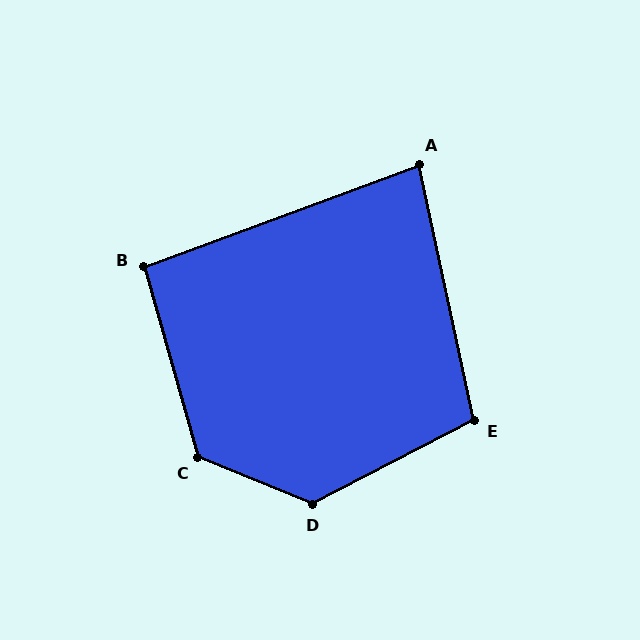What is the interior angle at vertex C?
Approximately 128 degrees (obtuse).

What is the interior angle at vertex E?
Approximately 105 degrees (obtuse).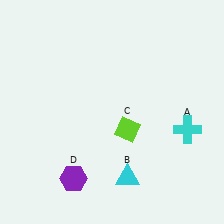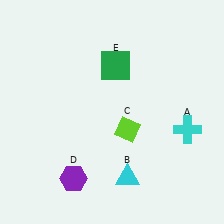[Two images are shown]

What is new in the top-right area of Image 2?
A green square (E) was added in the top-right area of Image 2.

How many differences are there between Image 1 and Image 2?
There is 1 difference between the two images.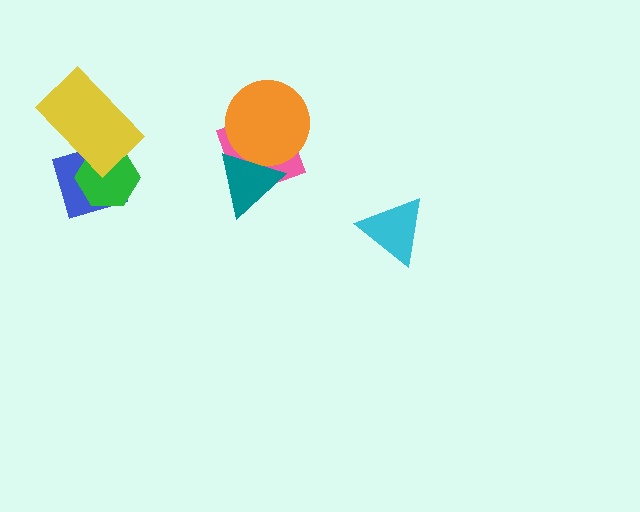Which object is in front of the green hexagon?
The yellow rectangle is in front of the green hexagon.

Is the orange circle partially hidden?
Yes, it is partially covered by another shape.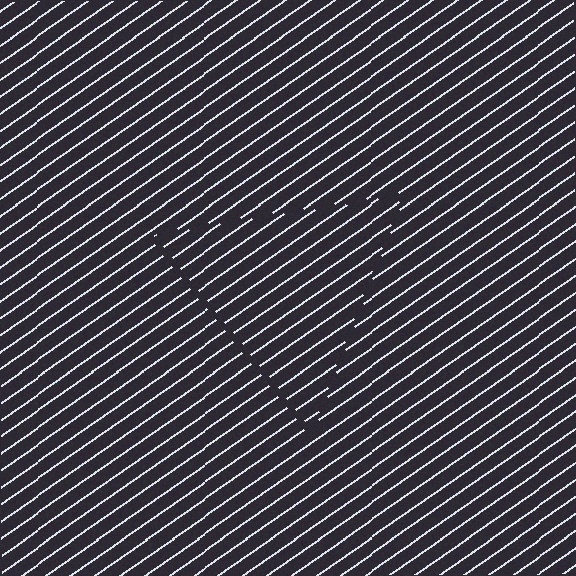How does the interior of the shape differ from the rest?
The interior of the shape contains the same grating, shifted by half a period — the contour is defined by the phase discontinuity where line-ends from the inner and outer gratings abut.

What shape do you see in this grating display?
An illusory triangle. The interior of the shape contains the same grating, shifted by half a period — the contour is defined by the phase discontinuity where line-ends from the inner and outer gratings abut.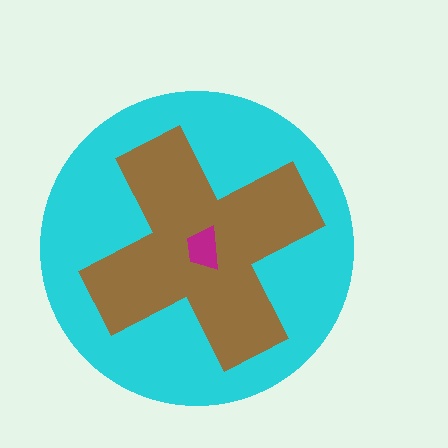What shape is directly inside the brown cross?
The magenta trapezoid.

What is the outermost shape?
The cyan circle.